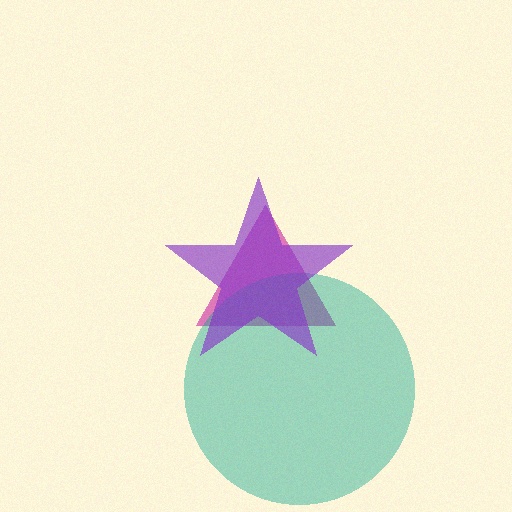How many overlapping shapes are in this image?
There are 3 overlapping shapes in the image.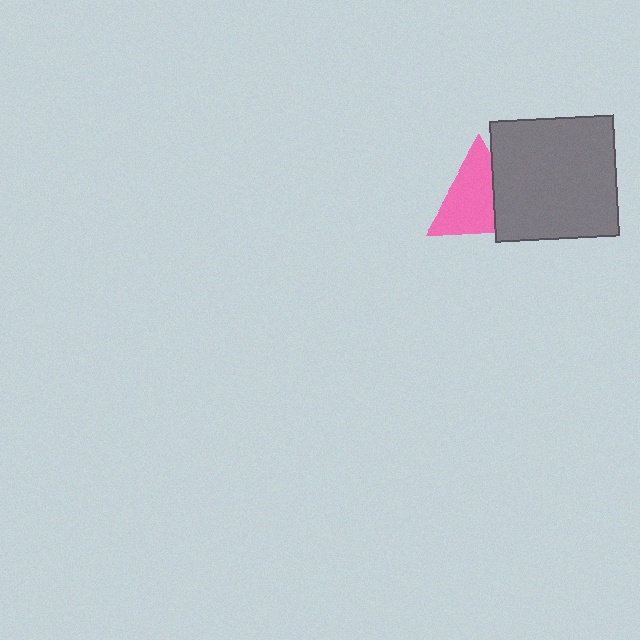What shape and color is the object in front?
The object in front is a gray rectangle.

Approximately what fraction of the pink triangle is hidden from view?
Roughly 31% of the pink triangle is hidden behind the gray rectangle.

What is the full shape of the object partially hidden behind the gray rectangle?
The partially hidden object is a pink triangle.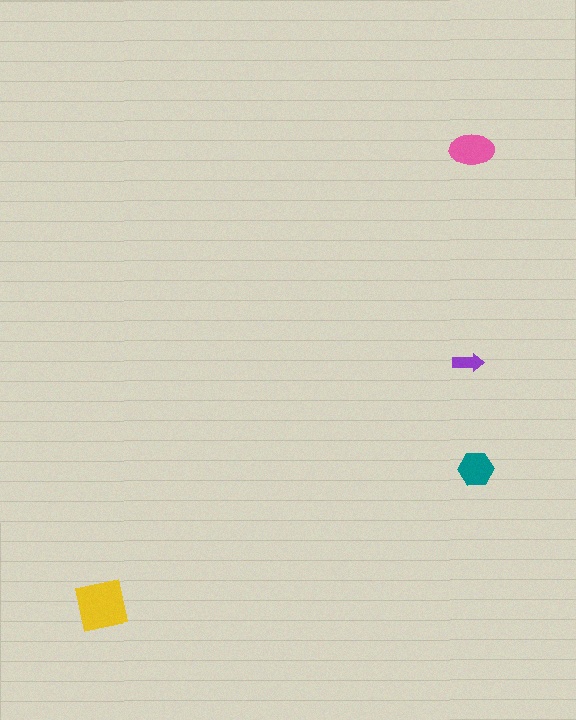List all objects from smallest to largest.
The purple arrow, the teal hexagon, the pink ellipse, the yellow square.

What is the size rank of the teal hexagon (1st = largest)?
3rd.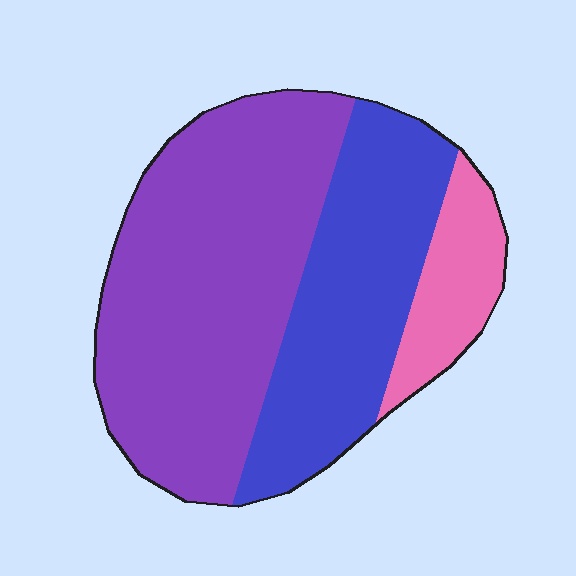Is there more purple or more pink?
Purple.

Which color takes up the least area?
Pink, at roughly 10%.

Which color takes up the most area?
Purple, at roughly 55%.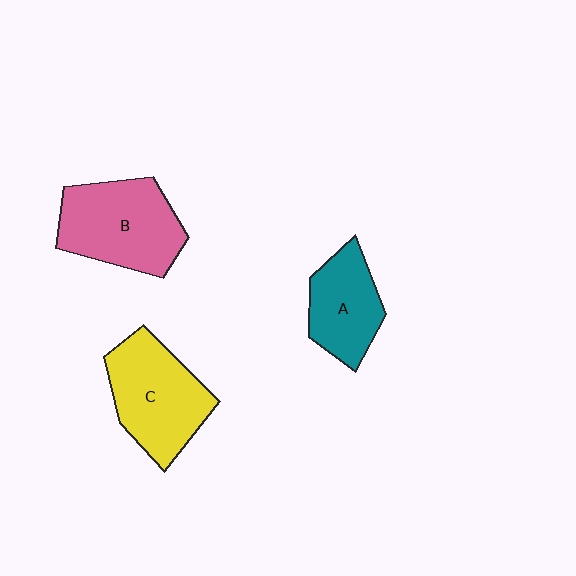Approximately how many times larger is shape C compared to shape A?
Approximately 1.4 times.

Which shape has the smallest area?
Shape A (teal).